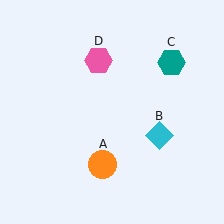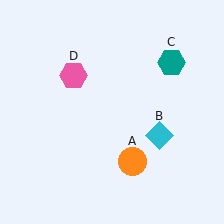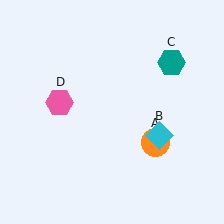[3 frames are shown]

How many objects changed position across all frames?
2 objects changed position: orange circle (object A), pink hexagon (object D).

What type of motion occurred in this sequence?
The orange circle (object A), pink hexagon (object D) rotated counterclockwise around the center of the scene.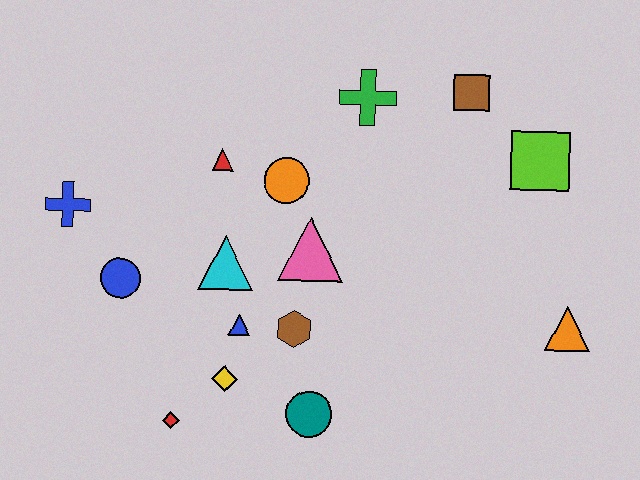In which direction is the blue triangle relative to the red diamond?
The blue triangle is above the red diamond.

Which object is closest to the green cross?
The brown square is closest to the green cross.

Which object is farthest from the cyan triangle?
The orange triangle is farthest from the cyan triangle.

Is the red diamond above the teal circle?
No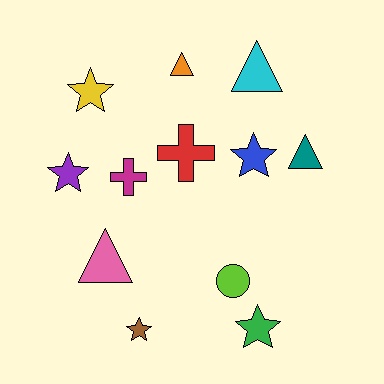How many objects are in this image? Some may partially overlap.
There are 12 objects.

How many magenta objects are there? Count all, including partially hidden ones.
There is 1 magenta object.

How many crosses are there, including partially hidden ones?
There are 2 crosses.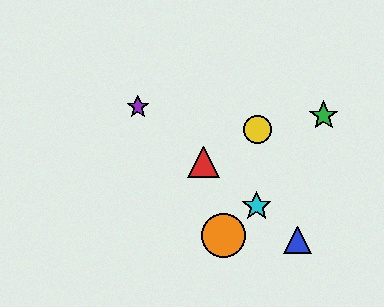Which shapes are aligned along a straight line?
The red triangle, the blue triangle, the purple star, the cyan star are aligned along a straight line.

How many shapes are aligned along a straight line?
4 shapes (the red triangle, the blue triangle, the purple star, the cyan star) are aligned along a straight line.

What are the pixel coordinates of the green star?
The green star is at (324, 116).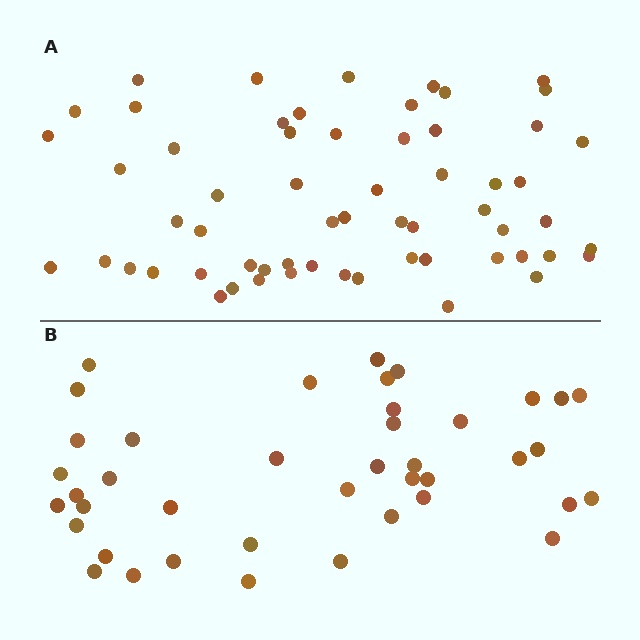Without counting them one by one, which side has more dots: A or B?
Region A (the top region) has more dots.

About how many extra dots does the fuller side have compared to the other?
Region A has approximately 20 more dots than region B.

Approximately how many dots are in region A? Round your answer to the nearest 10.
About 60 dots.